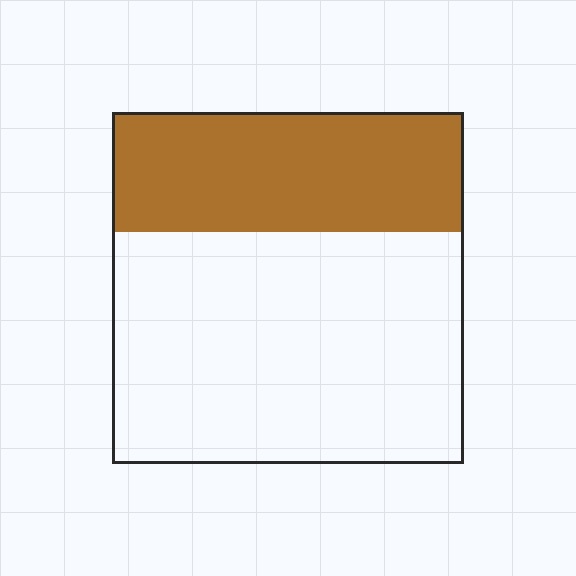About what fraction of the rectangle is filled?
About one third (1/3).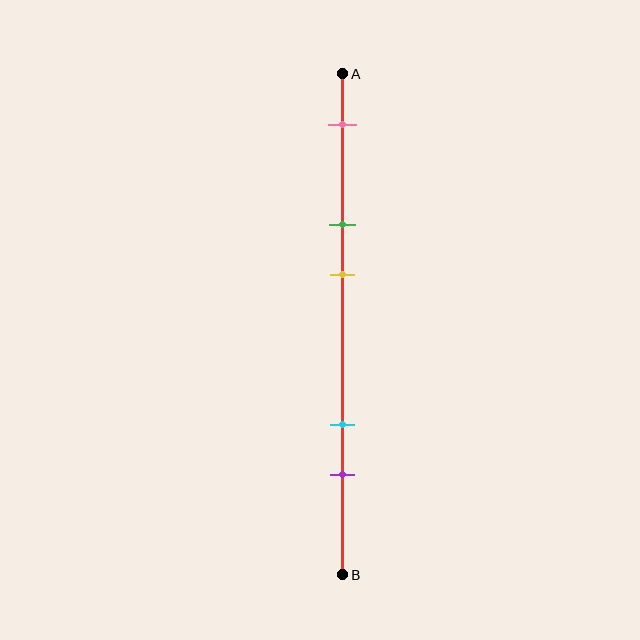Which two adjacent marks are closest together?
The green and yellow marks are the closest adjacent pair.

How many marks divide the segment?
There are 5 marks dividing the segment.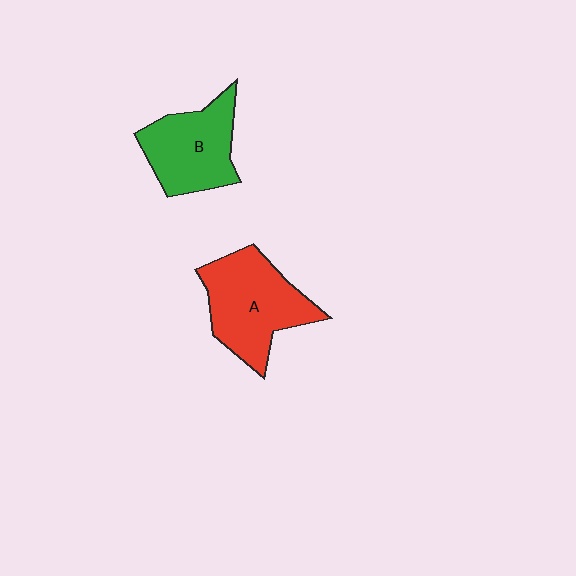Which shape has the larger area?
Shape A (red).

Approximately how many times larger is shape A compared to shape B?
Approximately 1.2 times.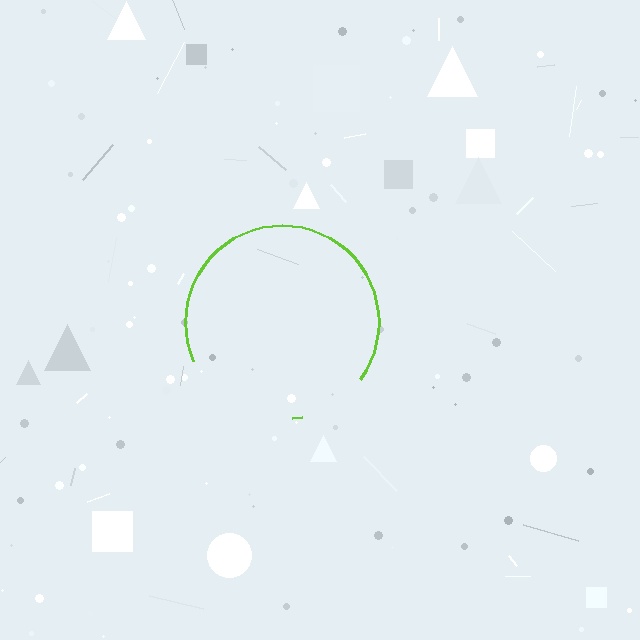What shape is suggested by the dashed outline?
The dashed outline suggests a circle.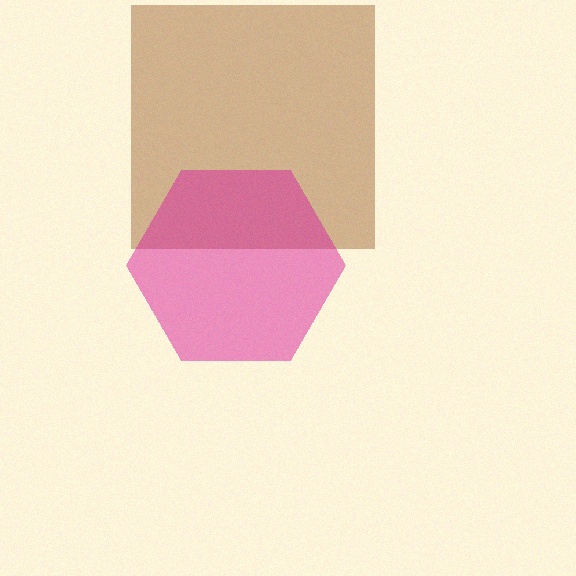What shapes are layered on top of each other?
The layered shapes are: a brown square, a magenta hexagon.